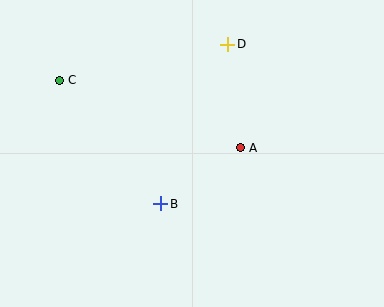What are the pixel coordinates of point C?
Point C is at (59, 80).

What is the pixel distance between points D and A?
The distance between D and A is 104 pixels.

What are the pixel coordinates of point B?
Point B is at (161, 204).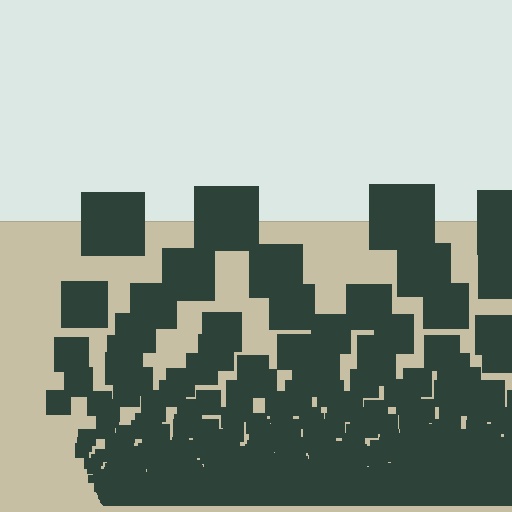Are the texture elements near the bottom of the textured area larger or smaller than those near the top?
Smaller. The gradient is inverted — elements near the bottom are smaller and denser.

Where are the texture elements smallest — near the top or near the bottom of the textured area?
Near the bottom.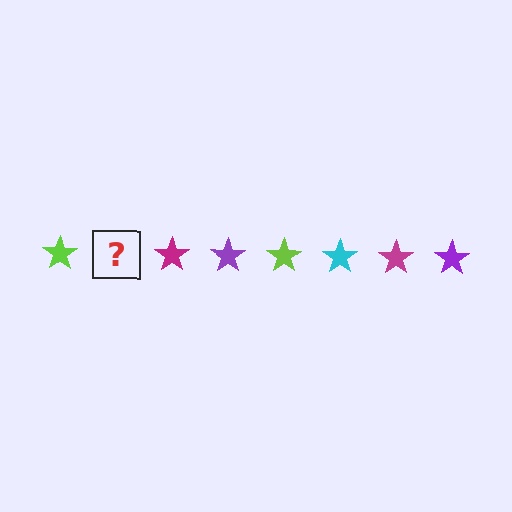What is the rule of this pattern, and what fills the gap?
The rule is that the pattern cycles through lime, cyan, magenta, purple stars. The gap should be filled with a cyan star.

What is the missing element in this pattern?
The missing element is a cyan star.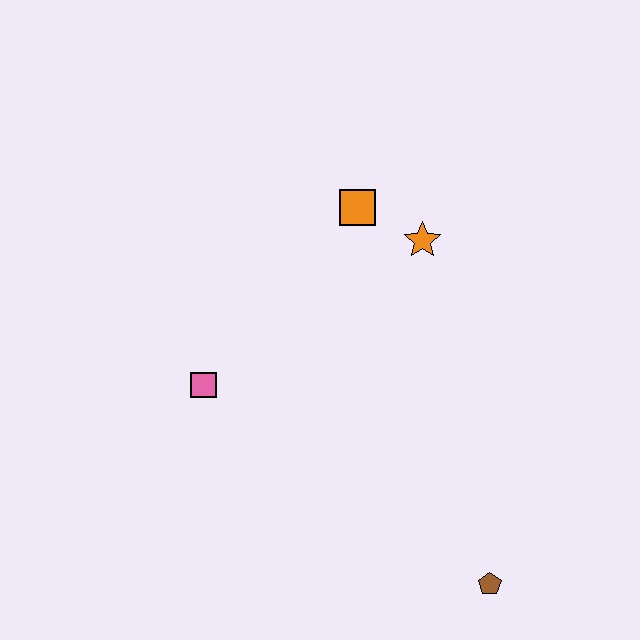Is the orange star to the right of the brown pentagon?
No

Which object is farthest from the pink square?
The brown pentagon is farthest from the pink square.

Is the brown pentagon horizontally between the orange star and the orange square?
No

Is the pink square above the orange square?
No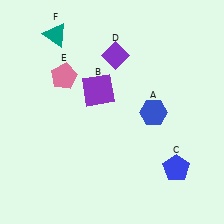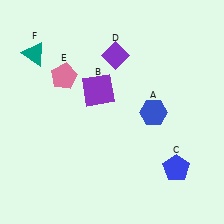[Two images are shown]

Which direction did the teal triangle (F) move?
The teal triangle (F) moved left.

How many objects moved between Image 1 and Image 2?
1 object moved between the two images.